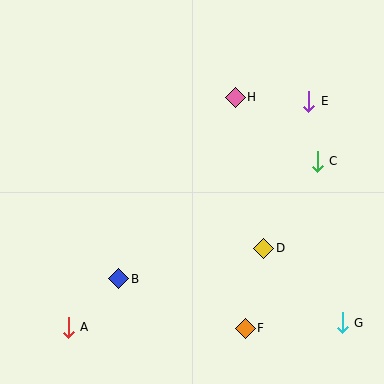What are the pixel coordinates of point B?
Point B is at (119, 279).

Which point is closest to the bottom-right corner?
Point G is closest to the bottom-right corner.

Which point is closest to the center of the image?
Point D at (264, 248) is closest to the center.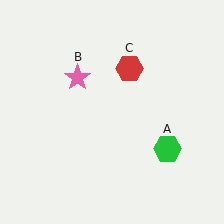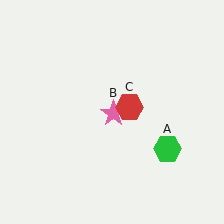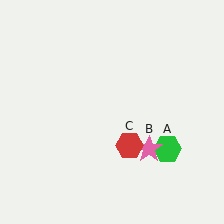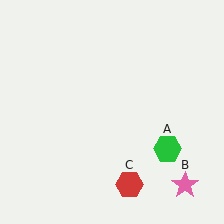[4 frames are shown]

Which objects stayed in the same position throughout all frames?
Green hexagon (object A) remained stationary.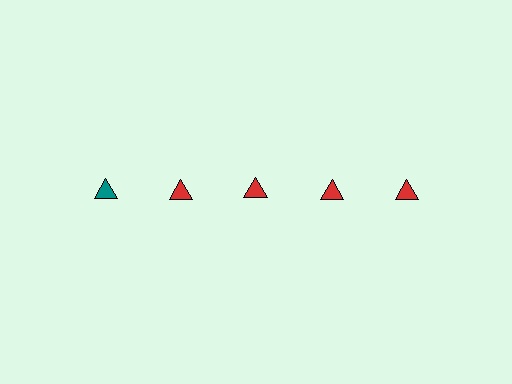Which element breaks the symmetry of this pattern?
The teal triangle in the top row, leftmost column breaks the symmetry. All other shapes are red triangles.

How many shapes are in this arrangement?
There are 5 shapes arranged in a grid pattern.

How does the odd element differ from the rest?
It has a different color: teal instead of red.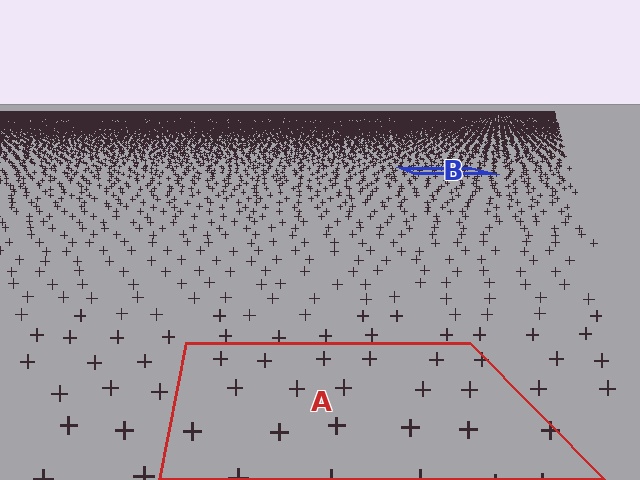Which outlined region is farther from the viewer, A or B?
Region B is farther from the viewer — the texture elements inside it appear smaller and more densely packed.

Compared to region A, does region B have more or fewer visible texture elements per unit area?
Region B has more texture elements per unit area — they are packed more densely because it is farther away.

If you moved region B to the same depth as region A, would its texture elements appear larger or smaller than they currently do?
They would appear larger. At a closer depth, the same texture elements are projected at a bigger on-screen size.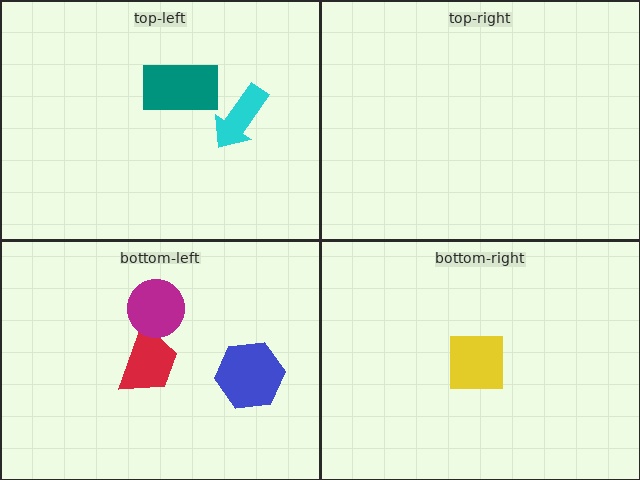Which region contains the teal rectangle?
The top-left region.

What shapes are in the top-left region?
The cyan arrow, the teal rectangle.